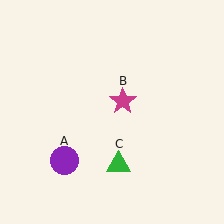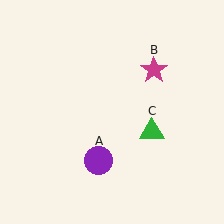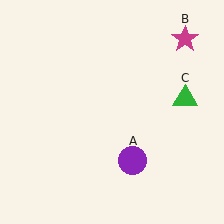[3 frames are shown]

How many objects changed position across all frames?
3 objects changed position: purple circle (object A), magenta star (object B), green triangle (object C).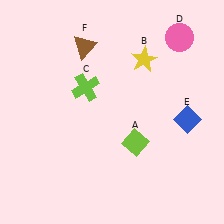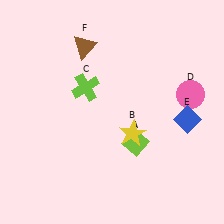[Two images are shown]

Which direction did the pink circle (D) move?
The pink circle (D) moved down.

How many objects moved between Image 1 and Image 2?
2 objects moved between the two images.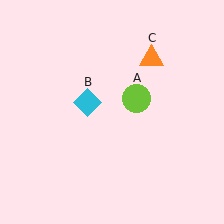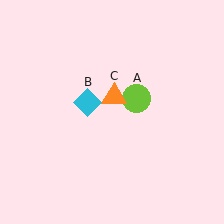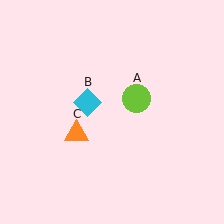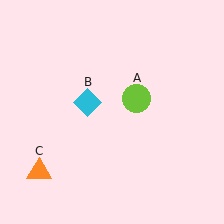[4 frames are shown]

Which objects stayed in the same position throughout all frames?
Lime circle (object A) and cyan diamond (object B) remained stationary.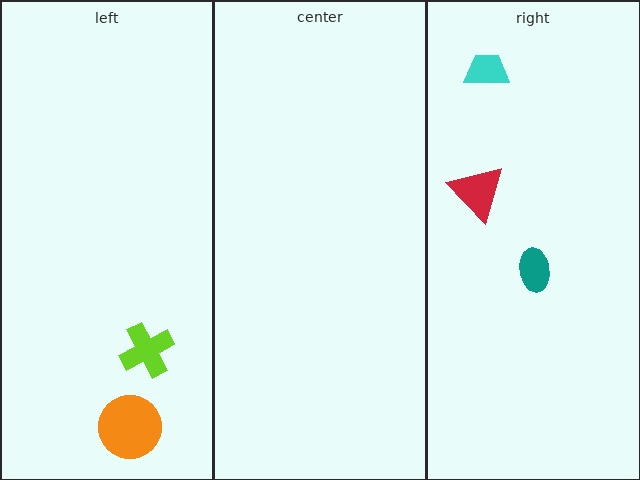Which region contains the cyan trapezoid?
The right region.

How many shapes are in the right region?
3.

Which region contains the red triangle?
The right region.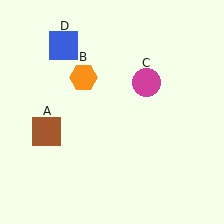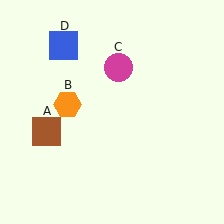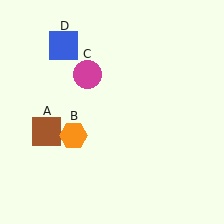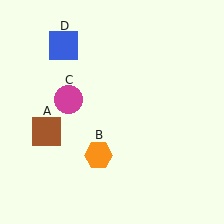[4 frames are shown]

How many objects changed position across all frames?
2 objects changed position: orange hexagon (object B), magenta circle (object C).